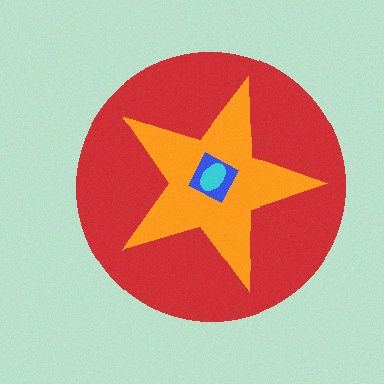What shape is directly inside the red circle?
The orange star.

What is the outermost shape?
The red circle.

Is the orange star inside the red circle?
Yes.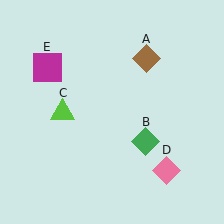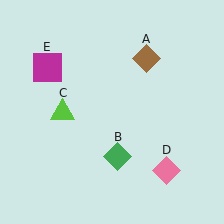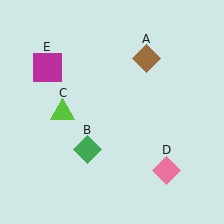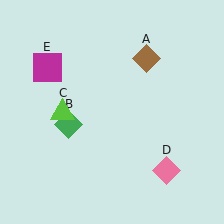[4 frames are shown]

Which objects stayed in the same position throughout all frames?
Brown diamond (object A) and lime triangle (object C) and pink diamond (object D) and magenta square (object E) remained stationary.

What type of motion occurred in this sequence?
The green diamond (object B) rotated clockwise around the center of the scene.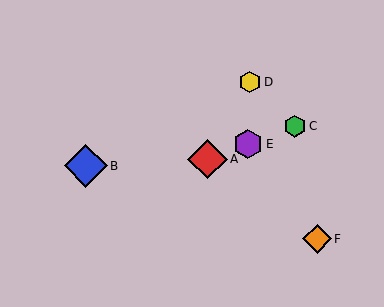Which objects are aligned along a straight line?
Objects A, C, E are aligned along a straight line.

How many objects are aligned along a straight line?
3 objects (A, C, E) are aligned along a straight line.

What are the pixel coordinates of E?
Object E is at (248, 144).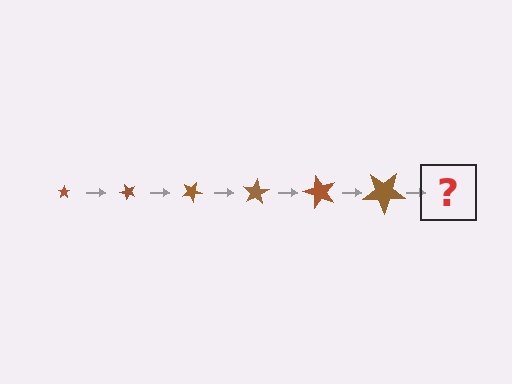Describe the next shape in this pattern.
It should be a star, larger than the previous one and rotated 300 degrees from the start.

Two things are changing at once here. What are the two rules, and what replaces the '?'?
The two rules are that the star grows larger each step and it rotates 50 degrees each step. The '?' should be a star, larger than the previous one and rotated 300 degrees from the start.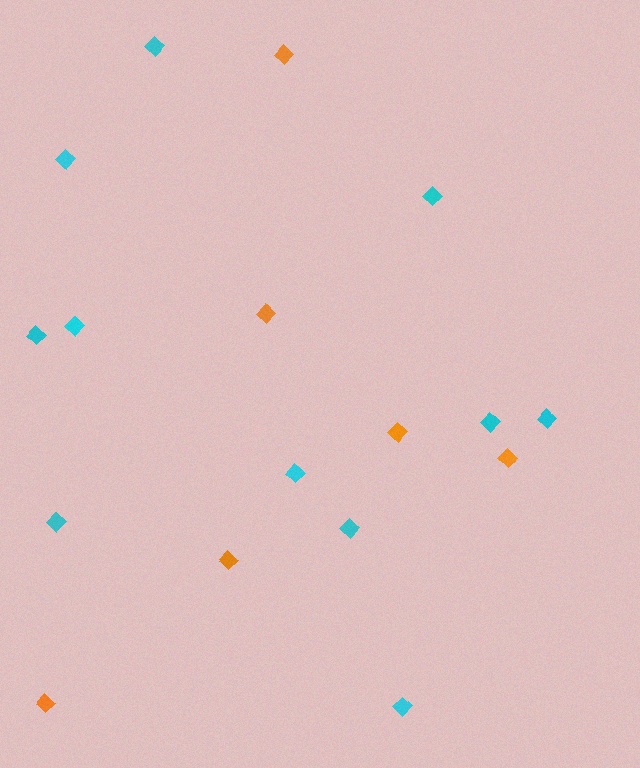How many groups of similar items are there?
There are 2 groups: one group of orange diamonds (6) and one group of cyan diamonds (11).